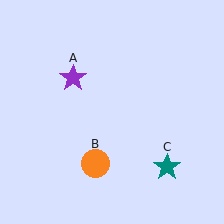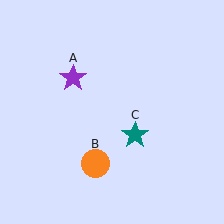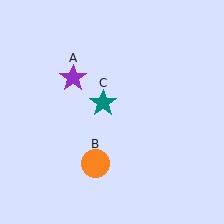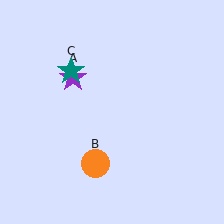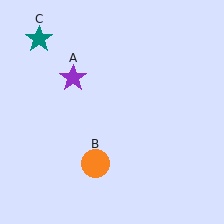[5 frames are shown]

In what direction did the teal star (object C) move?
The teal star (object C) moved up and to the left.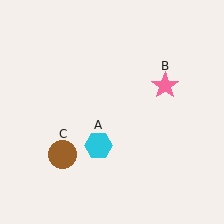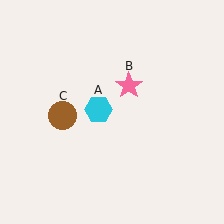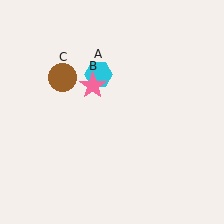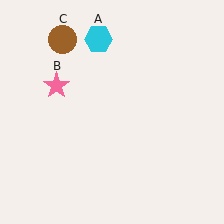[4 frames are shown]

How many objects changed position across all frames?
3 objects changed position: cyan hexagon (object A), pink star (object B), brown circle (object C).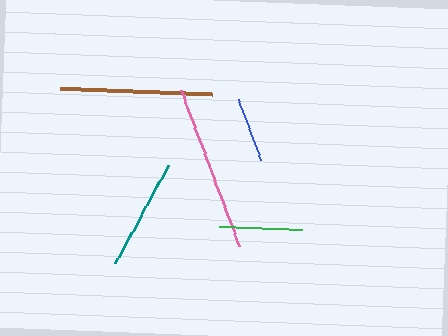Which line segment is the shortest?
The blue line is the shortest at approximately 66 pixels.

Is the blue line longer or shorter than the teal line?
The teal line is longer than the blue line.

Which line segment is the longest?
The pink line is the longest at approximately 166 pixels.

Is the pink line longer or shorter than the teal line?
The pink line is longer than the teal line.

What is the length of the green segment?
The green segment is approximately 83 pixels long.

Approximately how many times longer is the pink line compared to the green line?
The pink line is approximately 2.0 times the length of the green line.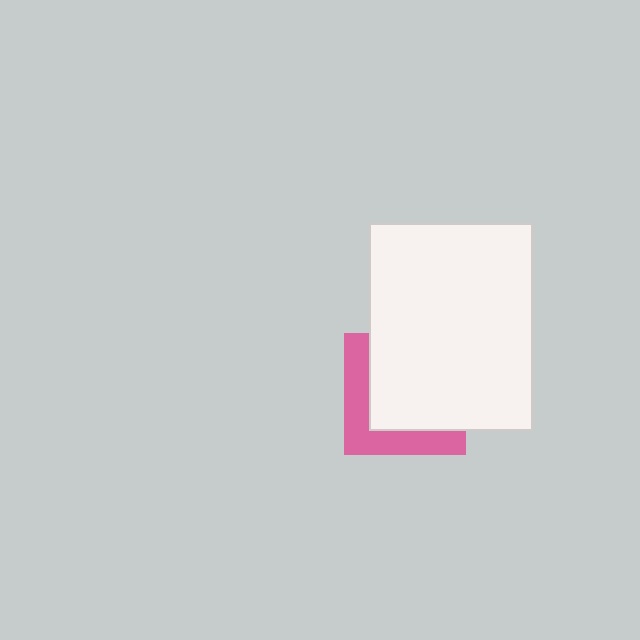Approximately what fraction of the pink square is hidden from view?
Roughly 63% of the pink square is hidden behind the white rectangle.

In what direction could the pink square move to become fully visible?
The pink square could move toward the lower-left. That would shift it out from behind the white rectangle entirely.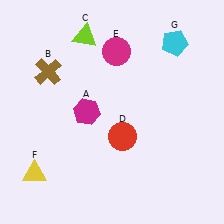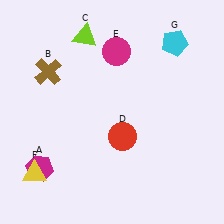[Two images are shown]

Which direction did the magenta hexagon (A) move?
The magenta hexagon (A) moved down.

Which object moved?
The magenta hexagon (A) moved down.